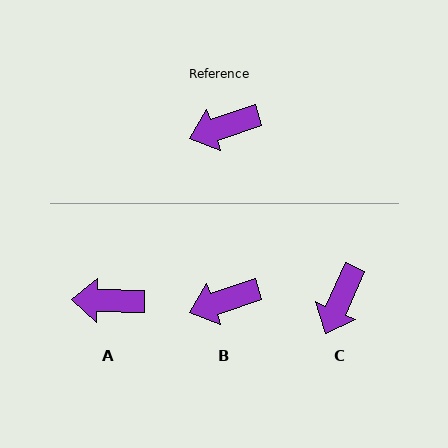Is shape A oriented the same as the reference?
No, it is off by about 20 degrees.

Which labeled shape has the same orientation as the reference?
B.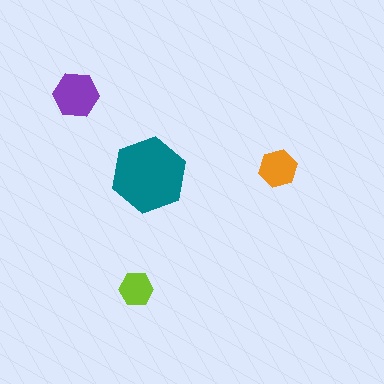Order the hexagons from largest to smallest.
the teal one, the purple one, the orange one, the lime one.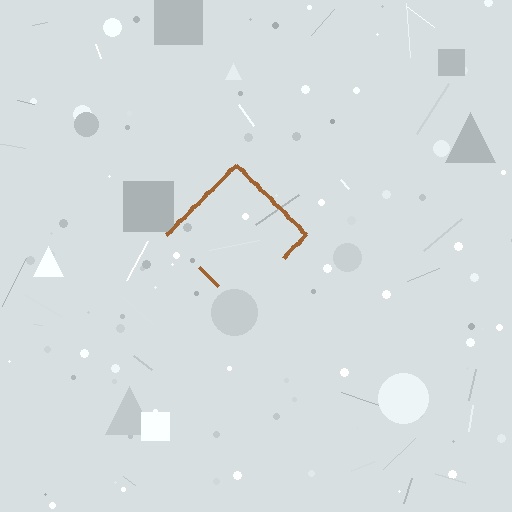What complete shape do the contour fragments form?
The contour fragments form a diamond.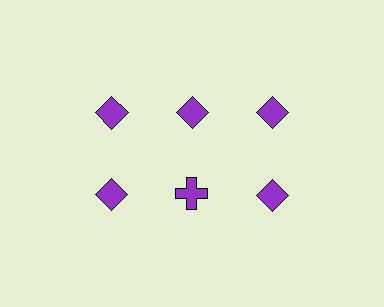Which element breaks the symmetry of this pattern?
The purple cross in the second row, second from left column breaks the symmetry. All other shapes are purple diamonds.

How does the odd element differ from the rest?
It has a different shape: cross instead of diamond.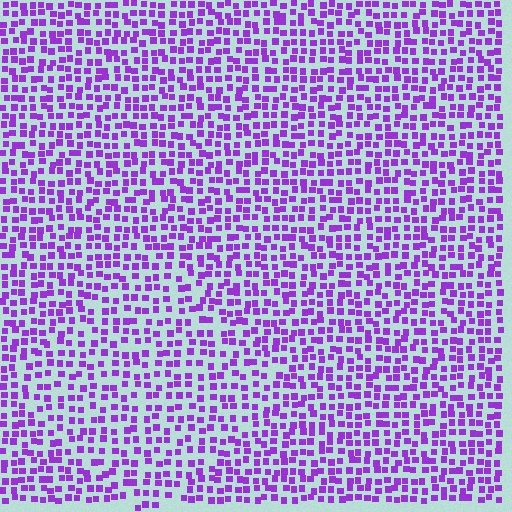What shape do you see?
I see a diamond.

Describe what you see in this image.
The image contains small purple elements arranged at two different densities. A diamond-shaped region is visible where the elements are less densely packed than the surrounding area.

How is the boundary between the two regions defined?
The boundary is defined by a change in element density (approximately 1.4x ratio). All elements are the same color, size, and shape.